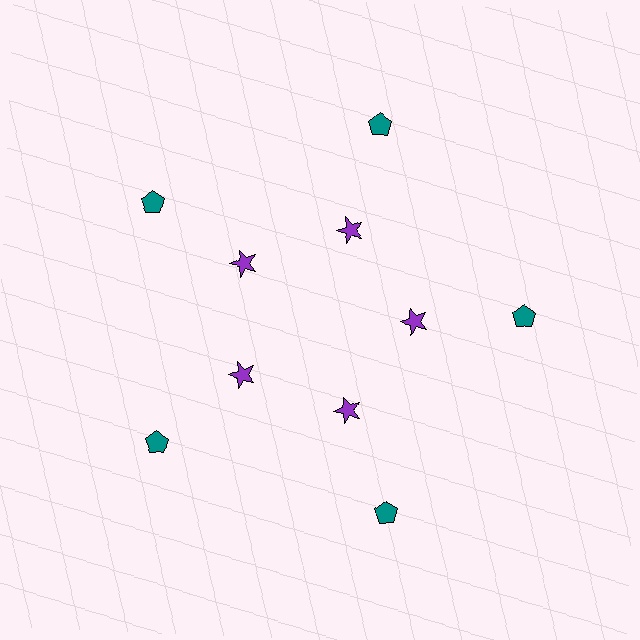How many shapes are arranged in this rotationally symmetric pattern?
There are 10 shapes, arranged in 5 groups of 2.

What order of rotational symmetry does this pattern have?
This pattern has 5-fold rotational symmetry.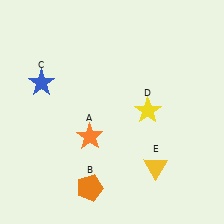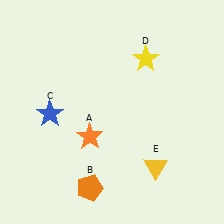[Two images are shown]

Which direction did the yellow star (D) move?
The yellow star (D) moved up.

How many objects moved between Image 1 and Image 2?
2 objects moved between the two images.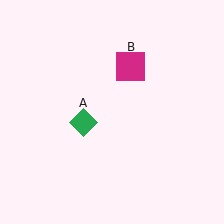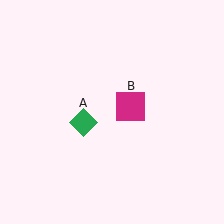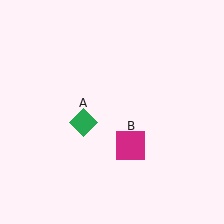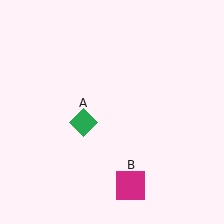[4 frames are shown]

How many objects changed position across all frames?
1 object changed position: magenta square (object B).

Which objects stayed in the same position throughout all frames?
Green diamond (object A) remained stationary.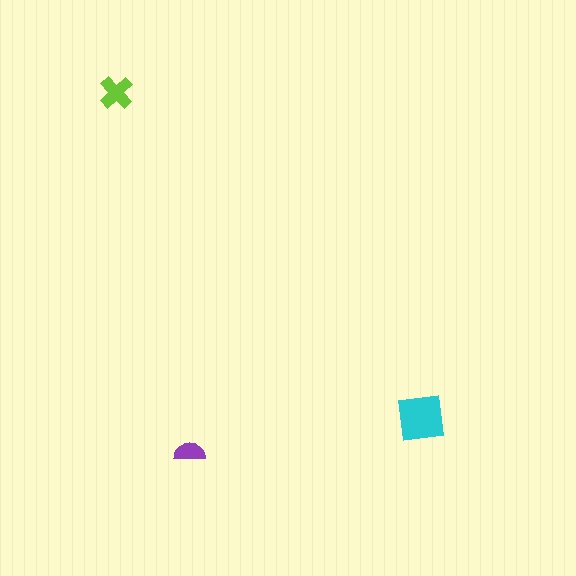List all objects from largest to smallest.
The cyan square, the lime cross, the purple semicircle.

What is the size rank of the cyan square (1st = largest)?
1st.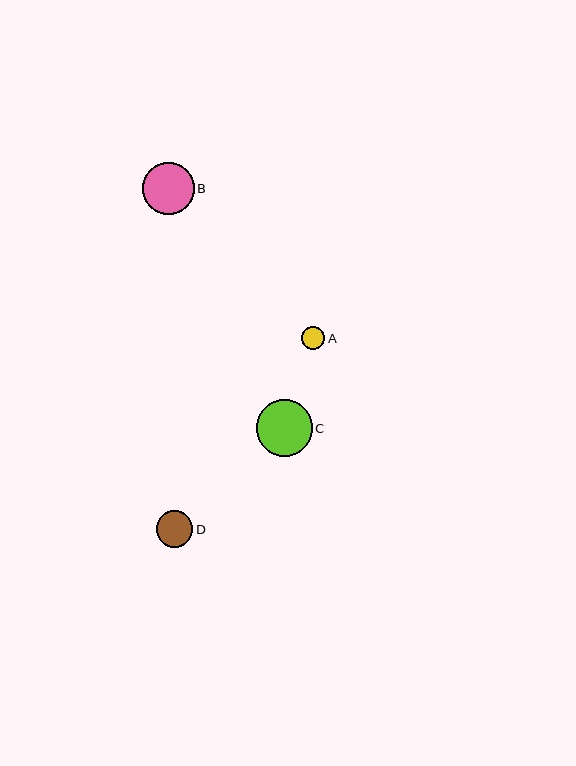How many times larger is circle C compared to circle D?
Circle C is approximately 1.6 times the size of circle D.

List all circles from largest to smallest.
From largest to smallest: C, B, D, A.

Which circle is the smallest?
Circle A is the smallest with a size of approximately 23 pixels.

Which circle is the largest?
Circle C is the largest with a size of approximately 56 pixels.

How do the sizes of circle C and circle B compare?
Circle C and circle B are approximately the same size.